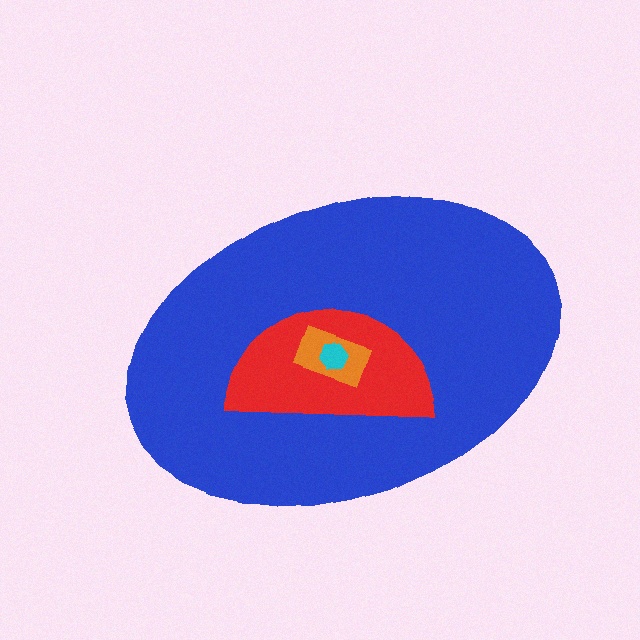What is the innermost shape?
The cyan hexagon.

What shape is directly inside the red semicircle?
The orange rectangle.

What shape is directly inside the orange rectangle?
The cyan hexagon.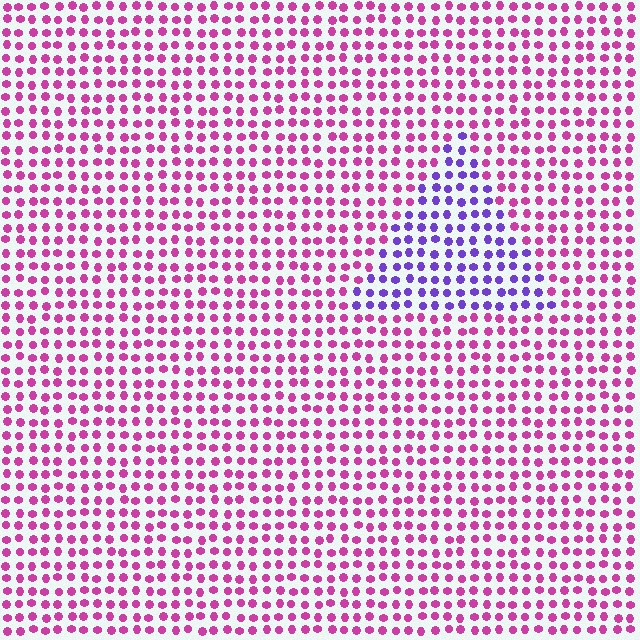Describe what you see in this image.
The image is filled with small magenta elements in a uniform arrangement. A triangle-shaped region is visible where the elements are tinted to a slightly different hue, forming a subtle color boundary.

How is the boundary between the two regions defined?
The boundary is defined purely by a slight shift in hue (about 55 degrees). Spacing, size, and orientation are identical on both sides.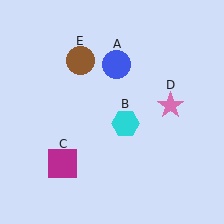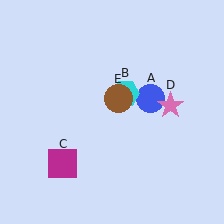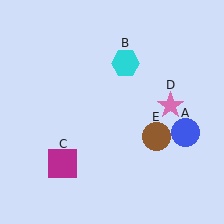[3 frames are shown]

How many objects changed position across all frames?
3 objects changed position: blue circle (object A), cyan hexagon (object B), brown circle (object E).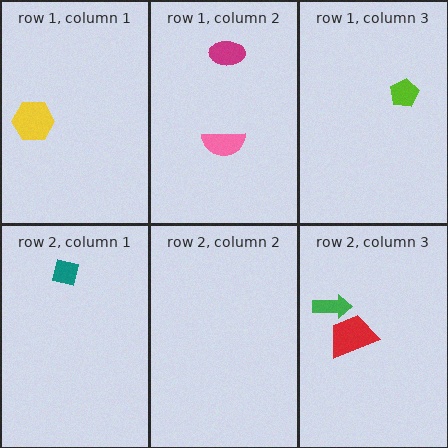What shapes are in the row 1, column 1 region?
The yellow hexagon.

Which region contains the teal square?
The row 2, column 1 region.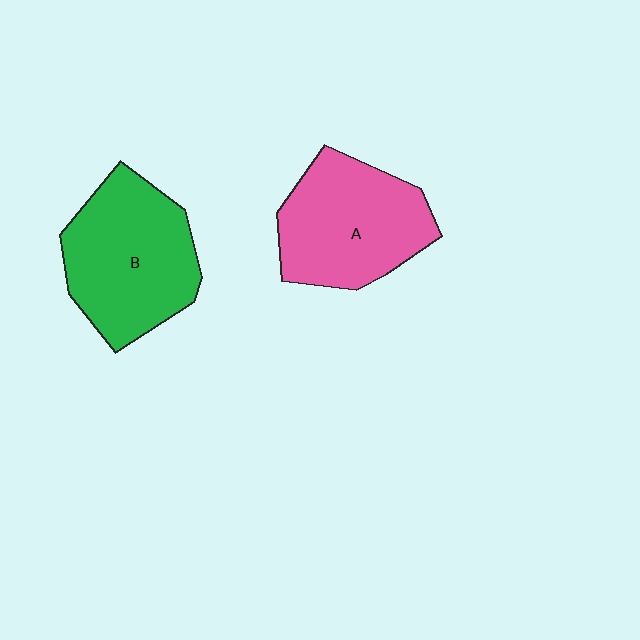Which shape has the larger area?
Shape B (green).